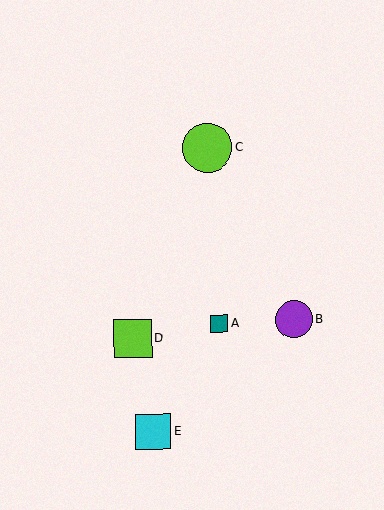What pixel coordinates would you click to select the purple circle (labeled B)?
Click at (294, 319) to select the purple circle B.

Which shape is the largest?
The lime circle (labeled C) is the largest.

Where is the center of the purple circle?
The center of the purple circle is at (294, 319).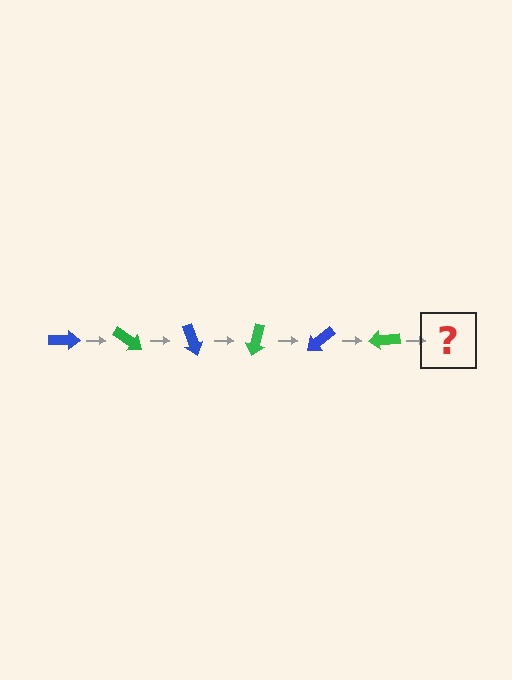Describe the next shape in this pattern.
It should be a blue arrow, rotated 210 degrees from the start.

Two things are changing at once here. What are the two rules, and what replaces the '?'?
The two rules are that it rotates 35 degrees each step and the color cycles through blue and green. The '?' should be a blue arrow, rotated 210 degrees from the start.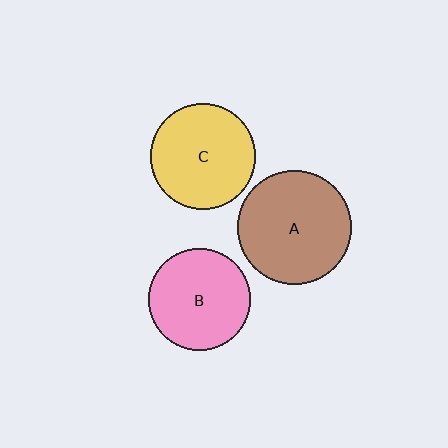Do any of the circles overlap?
No, none of the circles overlap.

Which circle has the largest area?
Circle A (brown).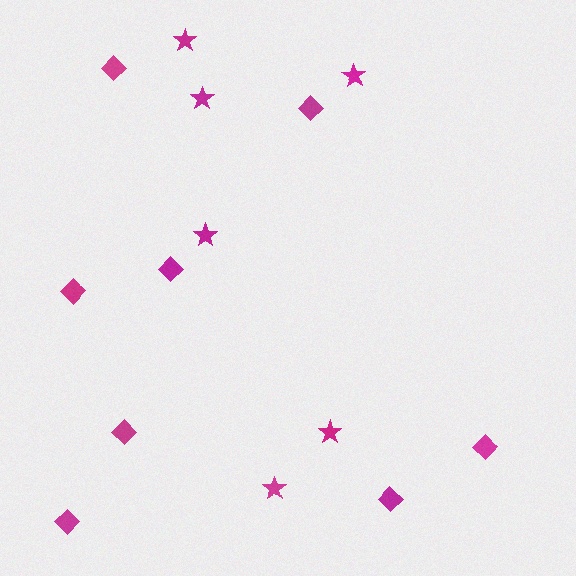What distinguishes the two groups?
There are 2 groups: one group of diamonds (8) and one group of stars (6).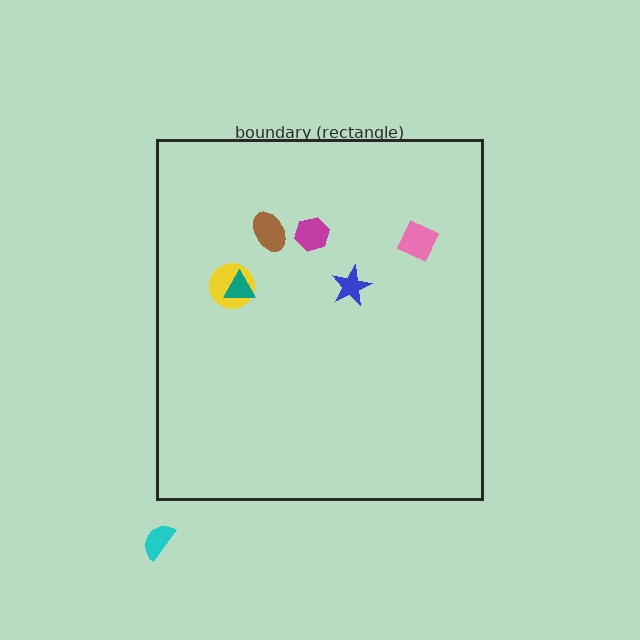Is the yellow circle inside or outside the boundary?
Inside.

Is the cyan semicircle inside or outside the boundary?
Outside.